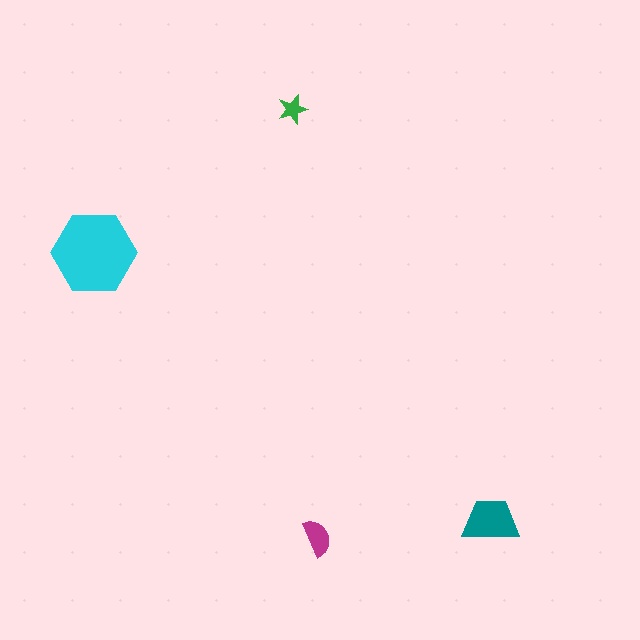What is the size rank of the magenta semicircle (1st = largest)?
3rd.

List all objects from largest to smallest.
The cyan hexagon, the teal trapezoid, the magenta semicircle, the green star.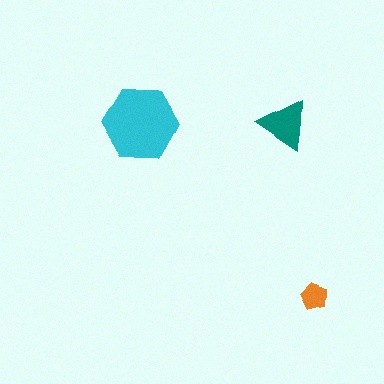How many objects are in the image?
There are 3 objects in the image.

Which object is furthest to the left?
The cyan hexagon is leftmost.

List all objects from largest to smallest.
The cyan hexagon, the teal triangle, the orange pentagon.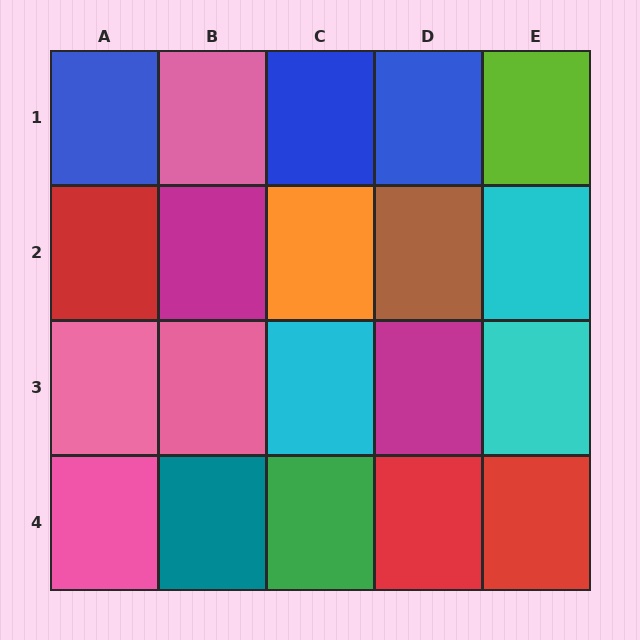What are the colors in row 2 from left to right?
Red, magenta, orange, brown, cyan.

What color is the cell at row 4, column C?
Green.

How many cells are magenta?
2 cells are magenta.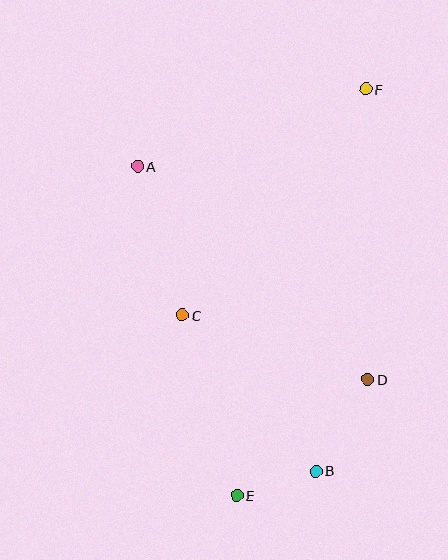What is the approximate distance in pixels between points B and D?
The distance between B and D is approximately 105 pixels.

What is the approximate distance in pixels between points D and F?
The distance between D and F is approximately 290 pixels.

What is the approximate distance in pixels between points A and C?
The distance between A and C is approximately 155 pixels.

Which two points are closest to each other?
Points B and E are closest to each other.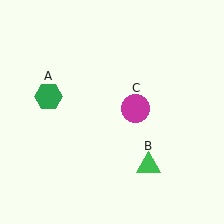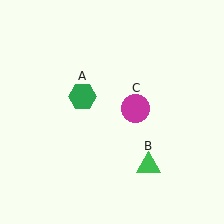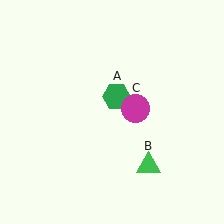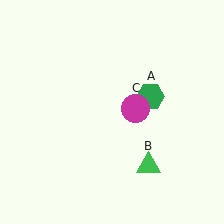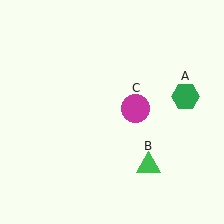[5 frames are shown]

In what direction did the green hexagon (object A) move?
The green hexagon (object A) moved right.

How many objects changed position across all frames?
1 object changed position: green hexagon (object A).